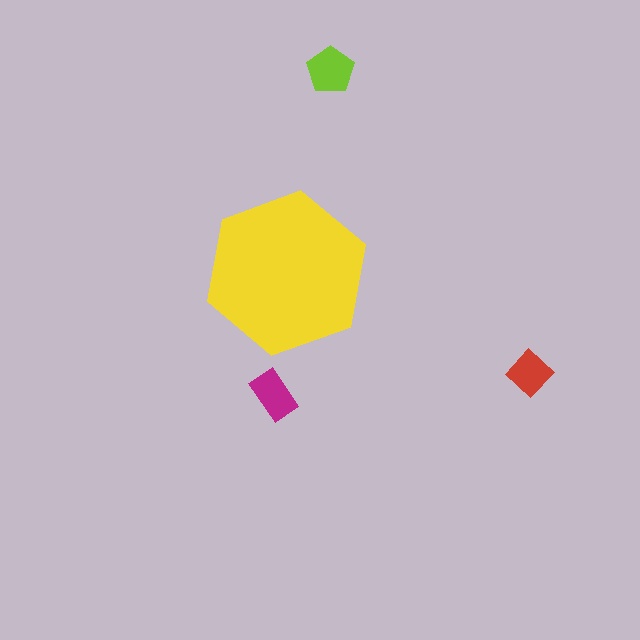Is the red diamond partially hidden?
No, the red diamond is fully visible.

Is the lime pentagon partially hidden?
No, the lime pentagon is fully visible.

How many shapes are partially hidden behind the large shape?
0 shapes are partially hidden.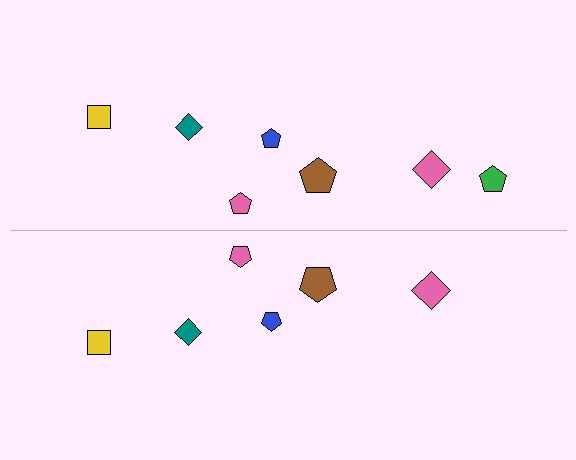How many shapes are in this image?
There are 13 shapes in this image.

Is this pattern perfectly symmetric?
No, the pattern is not perfectly symmetric. A green pentagon is missing from the bottom side.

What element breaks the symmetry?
A green pentagon is missing from the bottom side.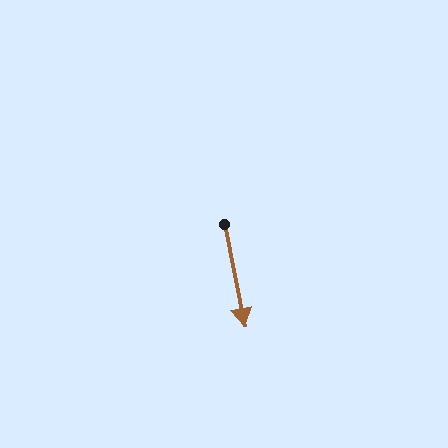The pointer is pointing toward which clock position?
Roughly 6 o'clock.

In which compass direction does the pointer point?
South.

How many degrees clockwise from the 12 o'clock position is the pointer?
Approximately 169 degrees.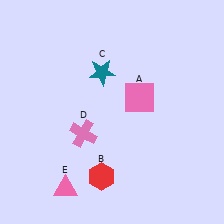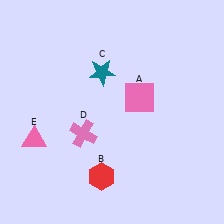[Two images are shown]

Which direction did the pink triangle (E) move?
The pink triangle (E) moved up.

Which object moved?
The pink triangle (E) moved up.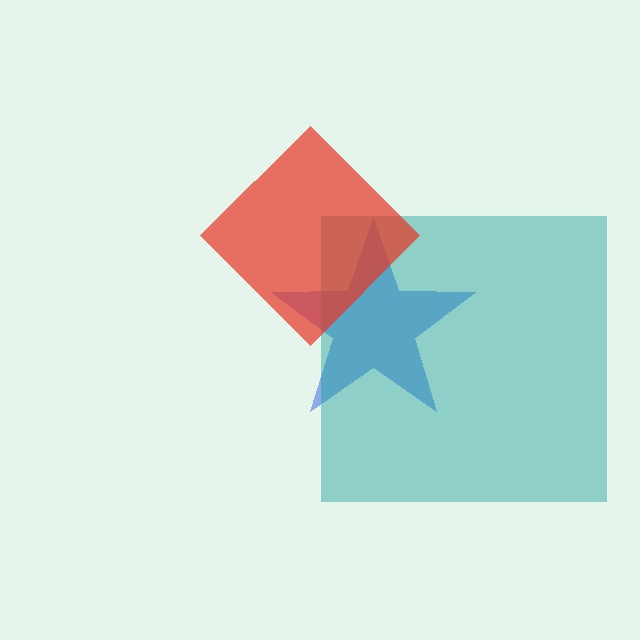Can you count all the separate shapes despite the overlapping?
Yes, there are 3 separate shapes.